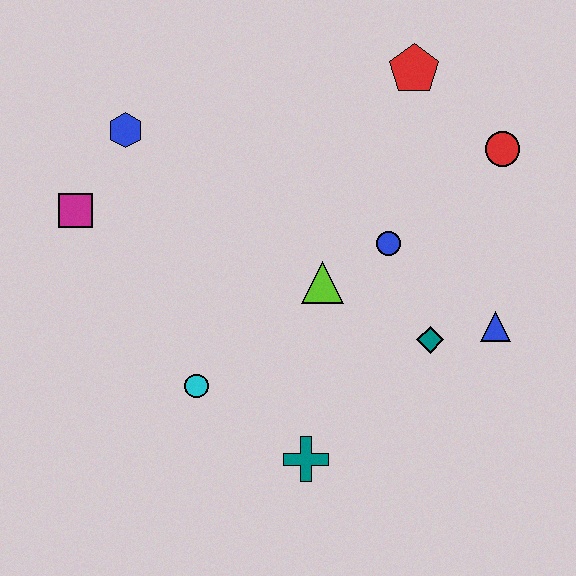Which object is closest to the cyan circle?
The teal cross is closest to the cyan circle.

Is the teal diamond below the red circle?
Yes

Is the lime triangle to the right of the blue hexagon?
Yes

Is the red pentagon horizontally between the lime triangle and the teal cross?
No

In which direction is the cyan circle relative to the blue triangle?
The cyan circle is to the left of the blue triangle.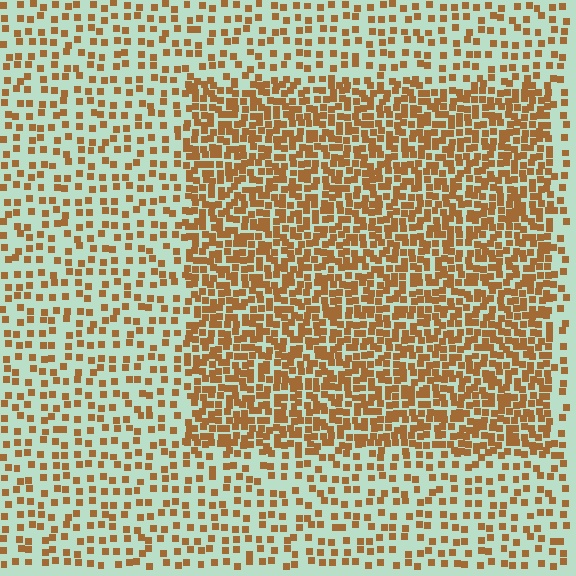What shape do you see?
I see a rectangle.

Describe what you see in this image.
The image contains small brown elements arranged at two different densities. A rectangle-shaped region is visible where the elements are more densely packed than the surrounding area.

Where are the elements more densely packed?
The elements are more densely packed inside the rectangle boundary.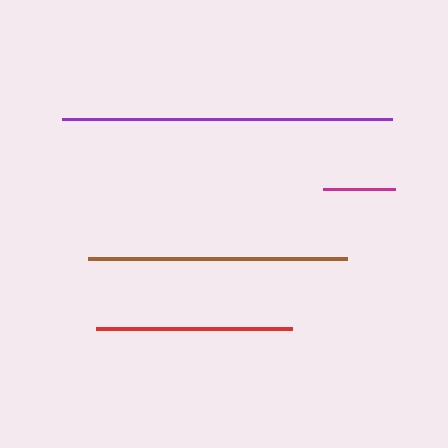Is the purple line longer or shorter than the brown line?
The purple line is longer than the brown line.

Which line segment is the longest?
The purple line is the longest at approximately 330 pixels.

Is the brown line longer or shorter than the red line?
The brown line is longer than the red line.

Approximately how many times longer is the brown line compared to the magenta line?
The brown line is approximately 3.6 times the length of the magenta line.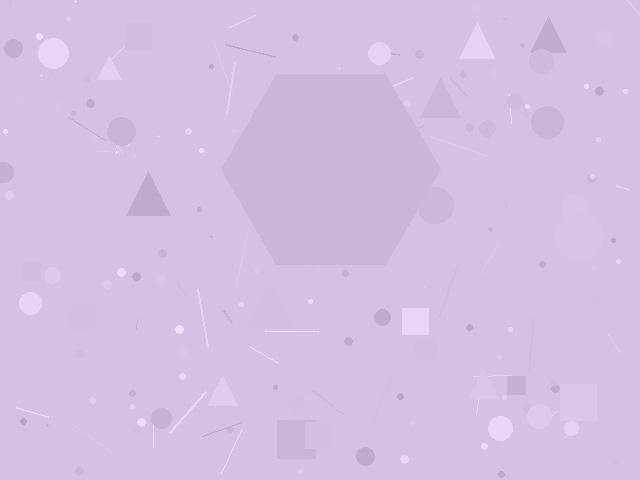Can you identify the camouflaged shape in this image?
The camouflaged shape is a hexagon.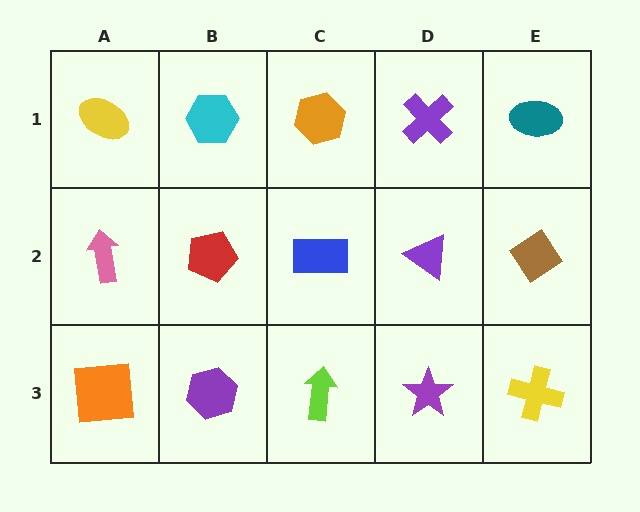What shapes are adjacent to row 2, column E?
A teal ellipse (row 1, column E), a yellow cross (row 3, column E), a purple triangle (row 2, column D).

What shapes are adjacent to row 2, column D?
A purple cross (row 1, column D), a purple star (row 3, column D), a blue rectangle (row 2, column C), a brown diamond (row 2, column E).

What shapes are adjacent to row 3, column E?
A brown diamond (row 2, column E), a purple star (row 3, column D).